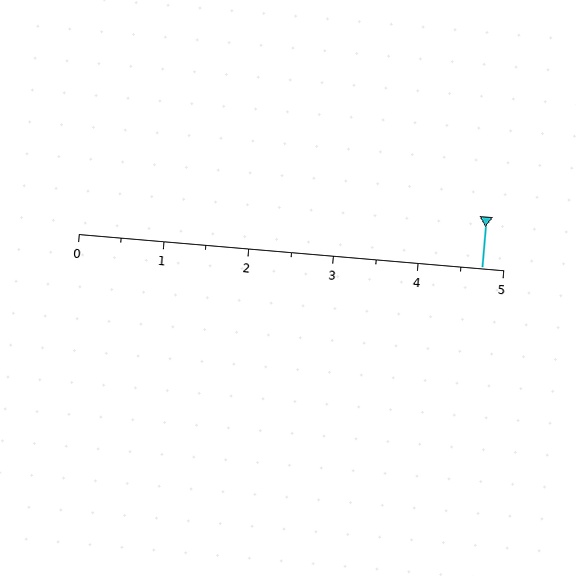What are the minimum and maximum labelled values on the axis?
The axis runs from 0 to 5.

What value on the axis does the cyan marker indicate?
The marker indicates approximately 4.8.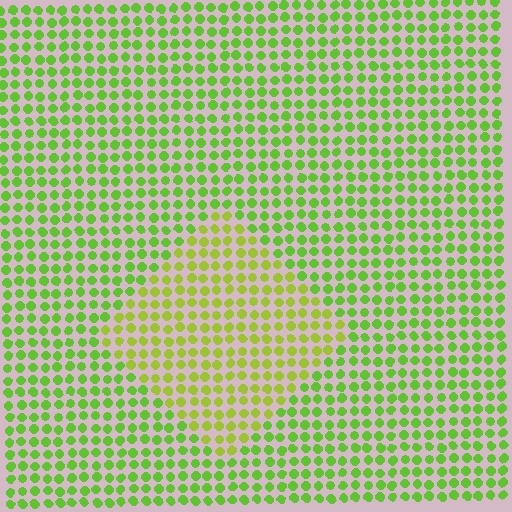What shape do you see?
I see a diamond.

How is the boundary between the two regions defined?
The boundary is defined purely by a slight shift in hue (about 25 degrees). Spacing, size, and orientation are identical on both sides.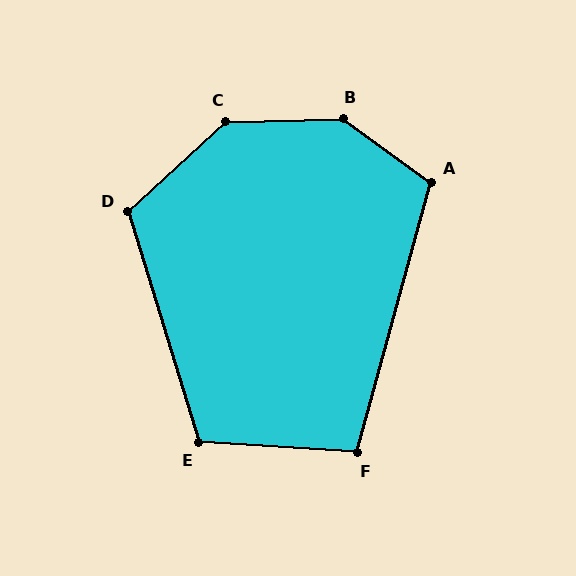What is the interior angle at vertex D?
Approximately 115 degrees (obtuse).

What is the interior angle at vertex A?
Approximately 110 degrees (obtuse).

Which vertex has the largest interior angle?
B, at approximately 143 degrees.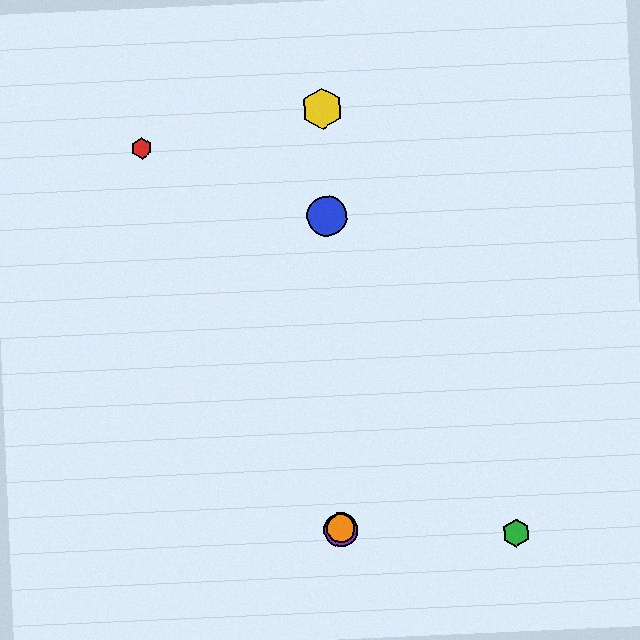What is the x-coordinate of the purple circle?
The purple circle is at x≈341.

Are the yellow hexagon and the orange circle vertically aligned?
Yes, both are at x≈322.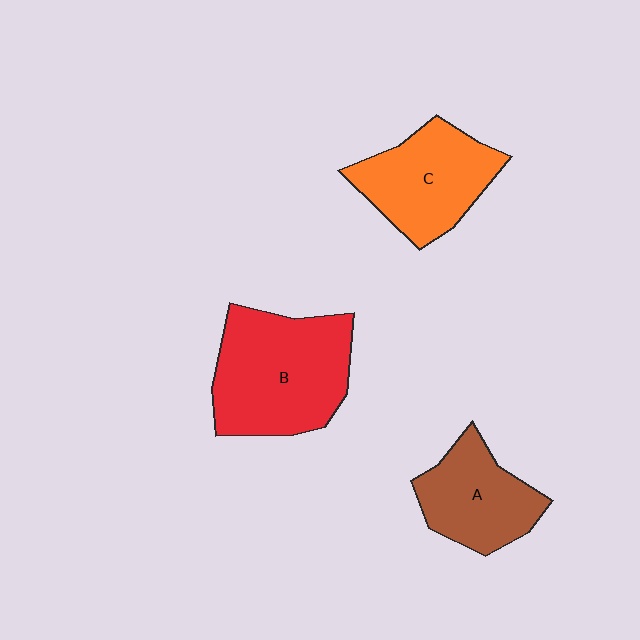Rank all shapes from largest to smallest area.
From largest to smallest: B (red), C (orange), A (brown).